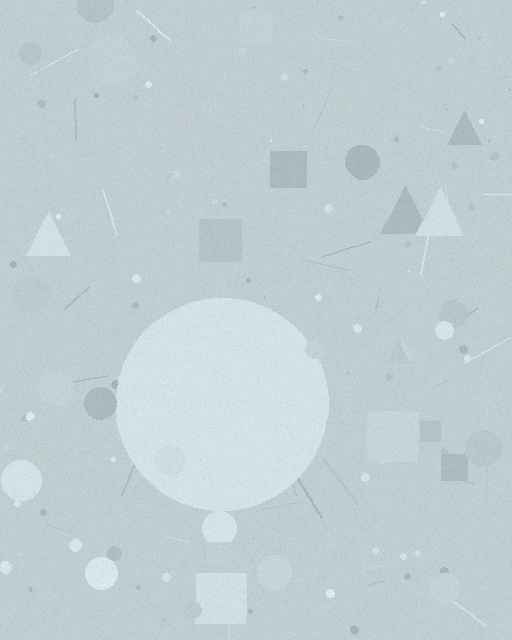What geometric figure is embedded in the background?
A circle is embedded in the background.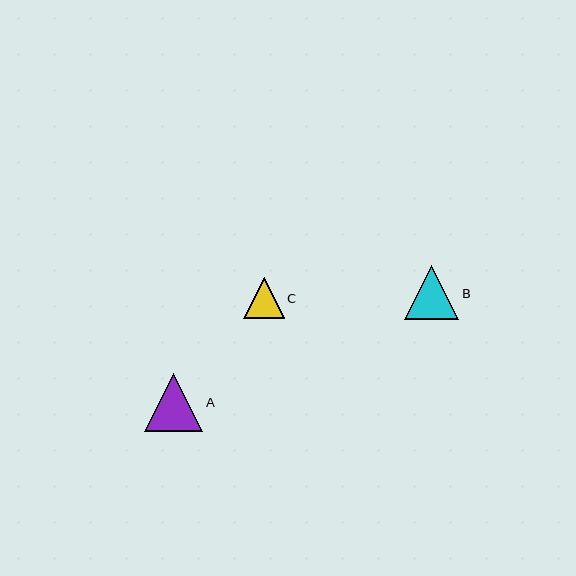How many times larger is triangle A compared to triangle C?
Triangle A is approximately 1.4 times the size of triangle C.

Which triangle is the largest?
Triangle A is the largest with a size of approximately 58 pixels.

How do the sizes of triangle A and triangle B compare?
Triangle A and triangle B are approximately the same size.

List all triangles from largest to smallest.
From largest to smallest: A, B, C.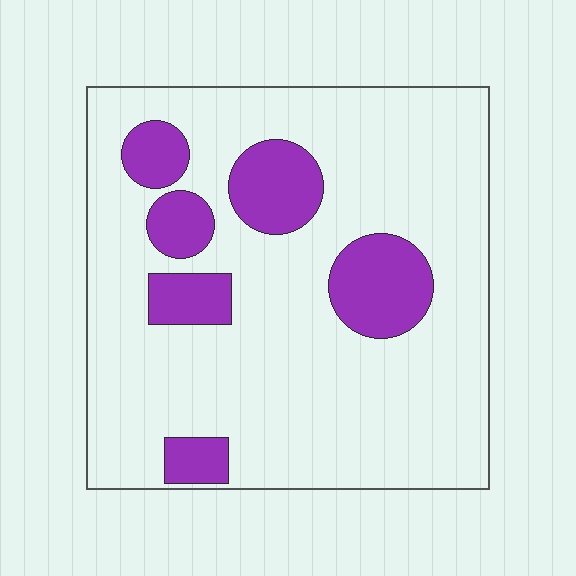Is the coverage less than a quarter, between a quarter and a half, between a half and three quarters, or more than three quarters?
Less than a quarter.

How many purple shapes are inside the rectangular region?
6.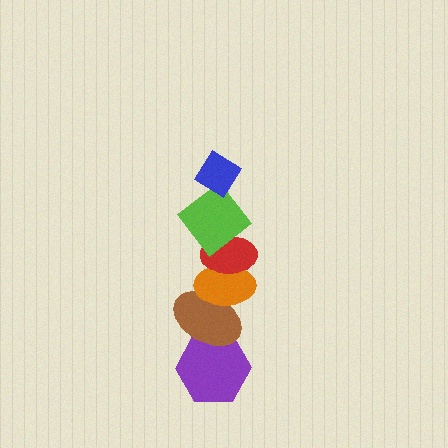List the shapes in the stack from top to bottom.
From top to bottom: the blue diamond, the lime diamond, the red ellipse, the orange ellipse, the brown ellipse, the purple hexagon.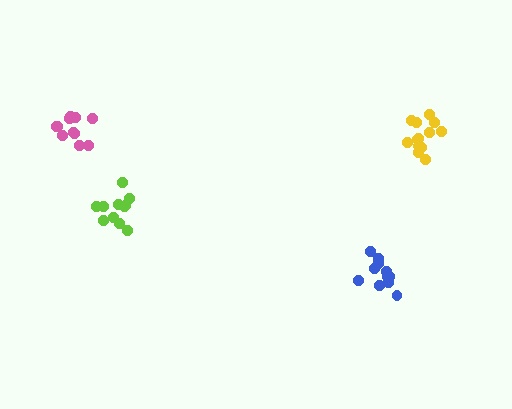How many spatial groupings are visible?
There are 4 spatial groupings.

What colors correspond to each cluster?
The clusters are colored: lime, yellow, pink, blue.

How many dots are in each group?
Group 1: 11 dots, Group 2: 13 dots, Group 3: 11 dots, Group 4: 11 dots (46 total).